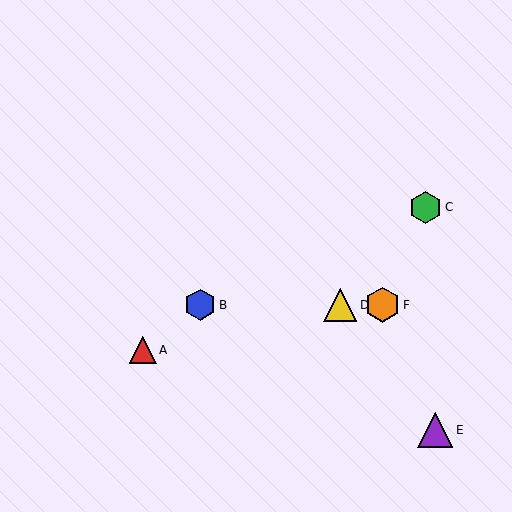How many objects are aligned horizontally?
3 objects (B, D, F) are aligned horizontally.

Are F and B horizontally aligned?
Yes, both are at y≈305.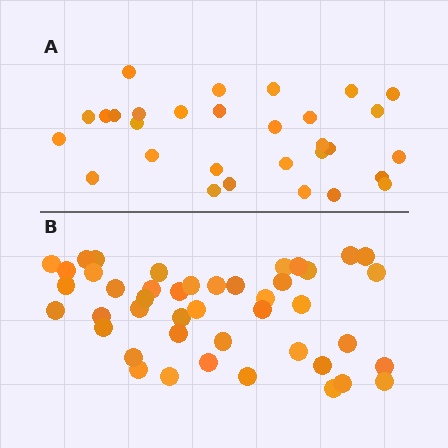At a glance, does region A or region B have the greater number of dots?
Region B (the bottom region) has more dots.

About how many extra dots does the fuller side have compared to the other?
Region B has approximately 15 more dots than region A.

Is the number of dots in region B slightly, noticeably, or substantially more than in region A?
Region B has substantially more. The ratio is roughly 1.5 to 1.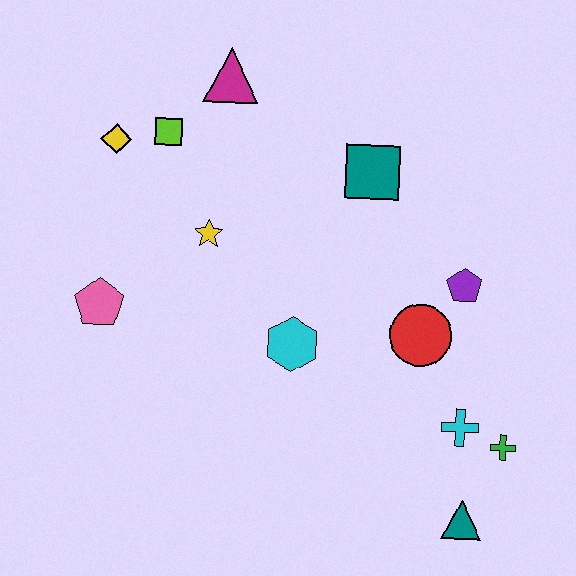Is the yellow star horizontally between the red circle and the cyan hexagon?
No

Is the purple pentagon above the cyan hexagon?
Yes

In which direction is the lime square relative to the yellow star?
The lime square is above the yellow star.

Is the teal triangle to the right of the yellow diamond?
Yes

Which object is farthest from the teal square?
The teal triangle is farthest from the teal square.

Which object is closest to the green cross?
The cyan cross is closest to the green cross.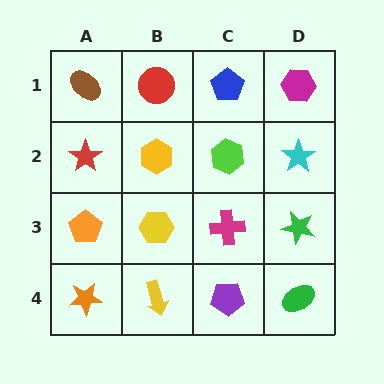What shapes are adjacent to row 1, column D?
A cyan star (row 2, column D), a blue pentagon (row 1, column C).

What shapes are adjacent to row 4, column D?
A green star (row 3, column D), a purple pentagon (row 4, column C).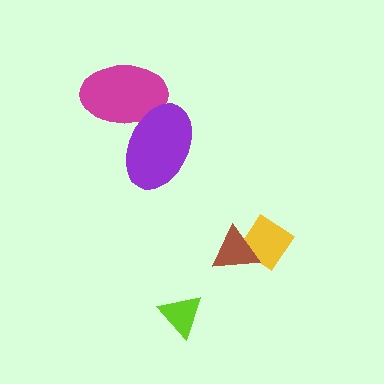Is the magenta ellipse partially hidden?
Yes, it is partially covered by another shape.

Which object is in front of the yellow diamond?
The brown triangle is in front of the yellow diamond.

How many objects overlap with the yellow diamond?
1 object overlaps with the yellow diamond.